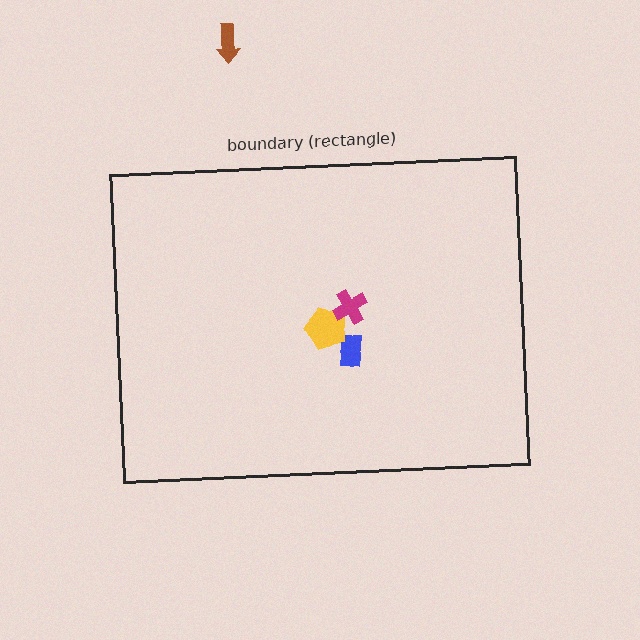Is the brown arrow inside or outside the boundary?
Outside.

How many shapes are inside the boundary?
3 inside, 1 outside.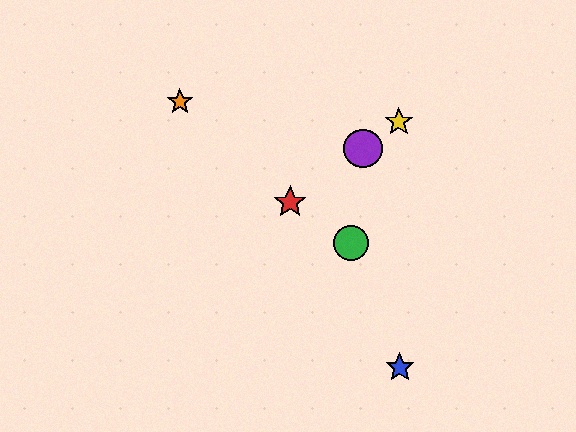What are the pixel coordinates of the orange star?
The orange star is at (180, 102).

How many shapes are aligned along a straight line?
3 shapes (the red star, the yellow star, the purple circle) are aligned along a straight line.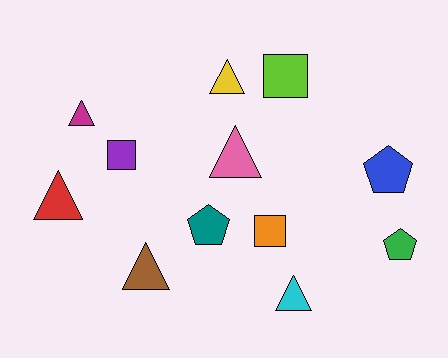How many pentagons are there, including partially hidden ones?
There are 3 pentagons.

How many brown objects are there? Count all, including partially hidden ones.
There is 1 brown object.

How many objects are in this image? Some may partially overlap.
There are 12 objects.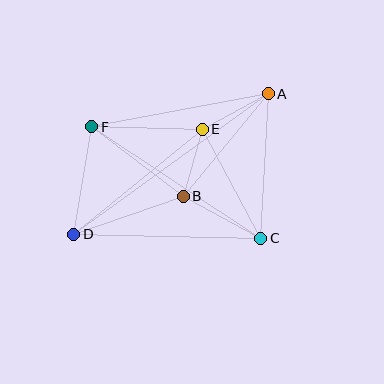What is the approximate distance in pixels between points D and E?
The distance between D and E is approximately 166 pixels.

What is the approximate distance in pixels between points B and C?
The distance between B and C is approximately 89 pixels.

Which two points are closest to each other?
Points B and E are closest to each other.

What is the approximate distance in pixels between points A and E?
The distance between A and E is approximately 75 pixels.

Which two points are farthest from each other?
Points A and D are farthest from each other.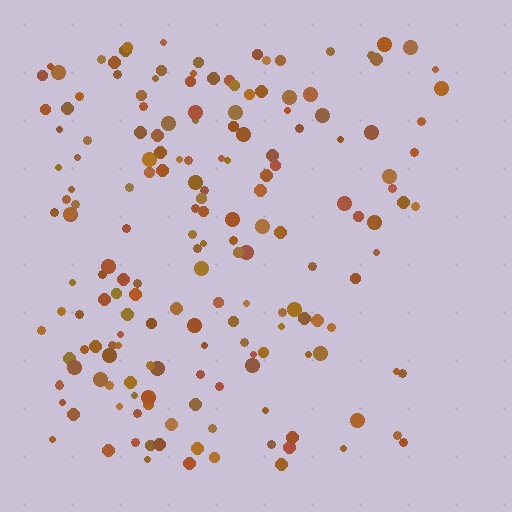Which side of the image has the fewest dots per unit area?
The right.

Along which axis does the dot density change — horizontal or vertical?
Horizontal.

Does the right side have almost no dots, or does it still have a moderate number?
Still a moderate number, just noticeably fewer than the left.